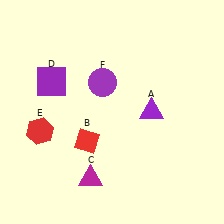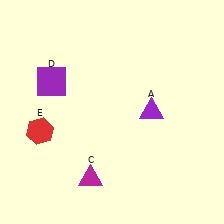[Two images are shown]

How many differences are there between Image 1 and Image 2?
There are 2 differences between the two images.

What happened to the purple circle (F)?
The purple circle (F) was removed in Image 2. It was in the top-left area of Image 1.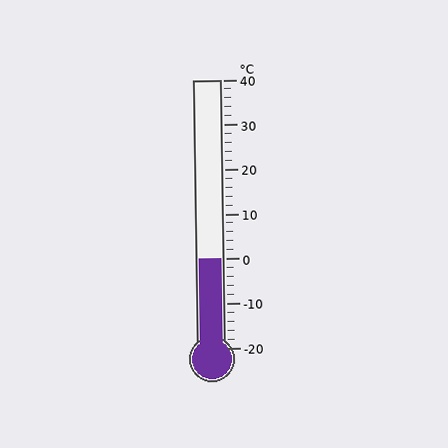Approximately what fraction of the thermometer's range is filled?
The thermometer is filled to approximately 35% of its range.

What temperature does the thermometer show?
The thermometer shows approximately 0°C.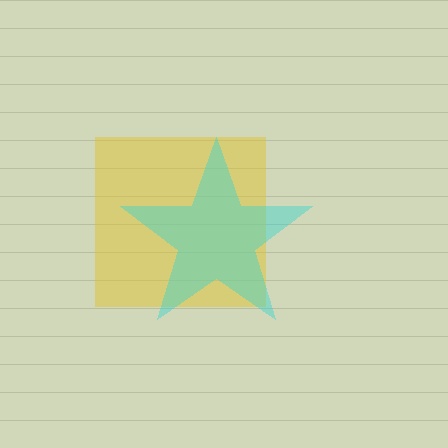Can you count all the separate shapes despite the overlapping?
Yes, there are 2 separate shapes.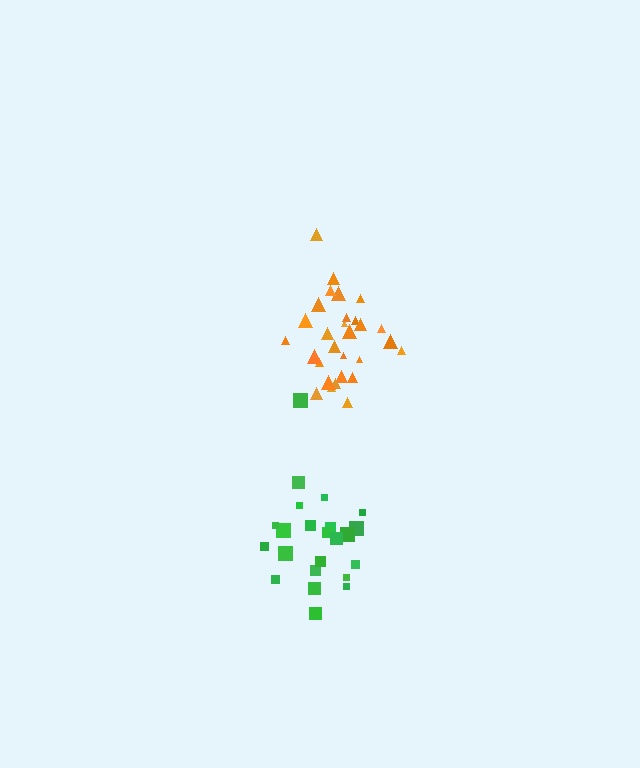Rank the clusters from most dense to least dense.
orange, green.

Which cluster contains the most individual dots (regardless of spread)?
Orange (29).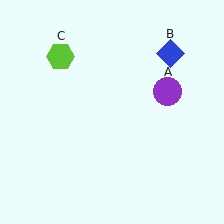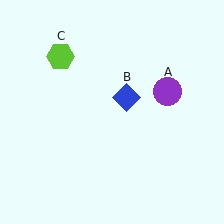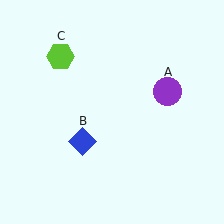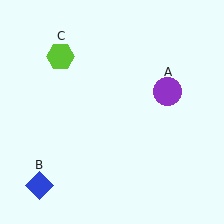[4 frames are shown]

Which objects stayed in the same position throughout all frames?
Purple circle (object A) and lime hexagon (object C) remained stationary.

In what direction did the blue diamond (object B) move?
The blue diamond (object B) moved down and to the left.